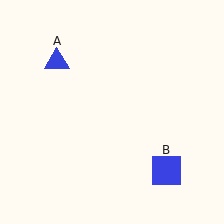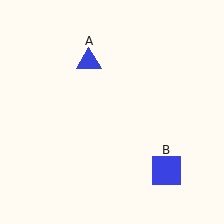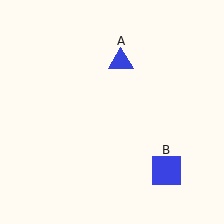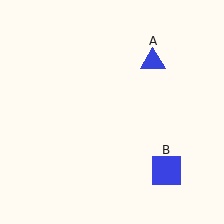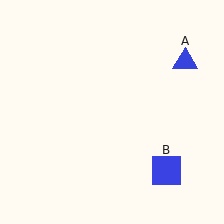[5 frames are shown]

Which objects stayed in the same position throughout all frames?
Blue square (object B) remained stationary.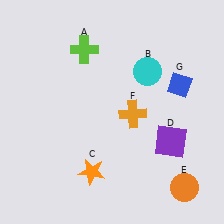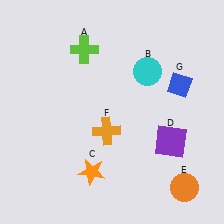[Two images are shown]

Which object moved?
The orange cross (F) moved left.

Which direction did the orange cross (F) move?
The orange cross (F) moved left.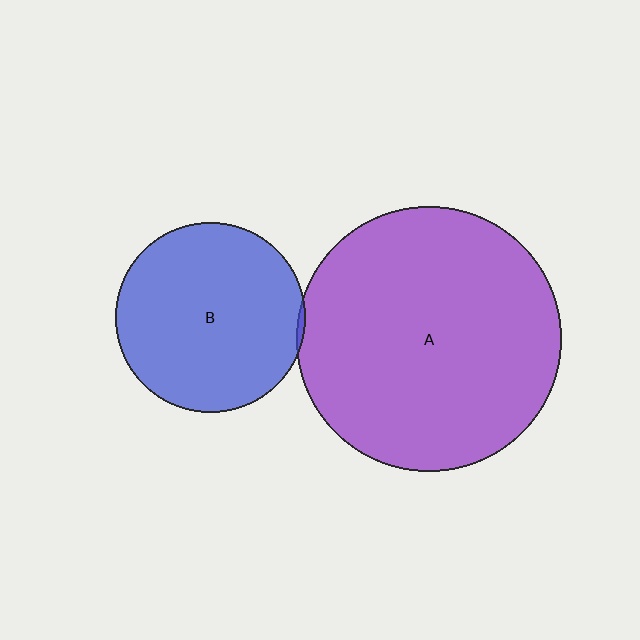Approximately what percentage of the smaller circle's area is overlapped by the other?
Approximately 5%.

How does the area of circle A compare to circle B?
Approximately 2.0 times.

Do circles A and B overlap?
Yes.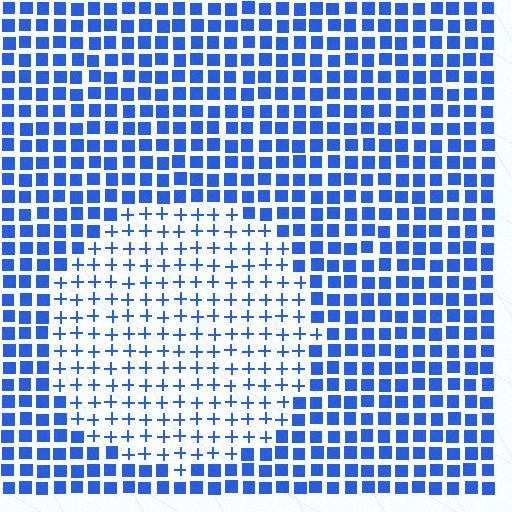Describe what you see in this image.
The image is filled with small blue elements arranged in a uniform grid. A circle-shaped region contains plus signs, while the surrounding area contains squares. The boundary is defined purely by the change in element shape.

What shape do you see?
I see a circle.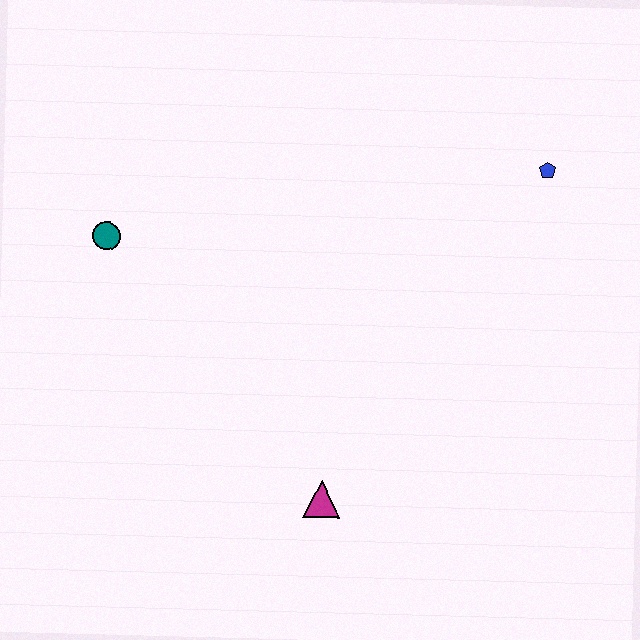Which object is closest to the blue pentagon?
The magenta triangle is closest to the blue pentagon.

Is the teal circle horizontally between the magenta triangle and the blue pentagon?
No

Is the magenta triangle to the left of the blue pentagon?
Yes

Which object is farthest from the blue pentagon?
The teal circle is farthest from the blue pentagon.